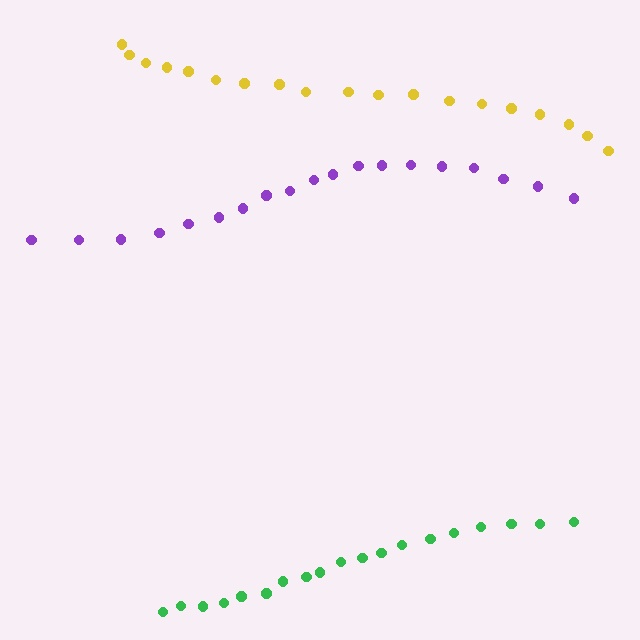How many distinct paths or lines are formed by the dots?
There are 3 distinct paths.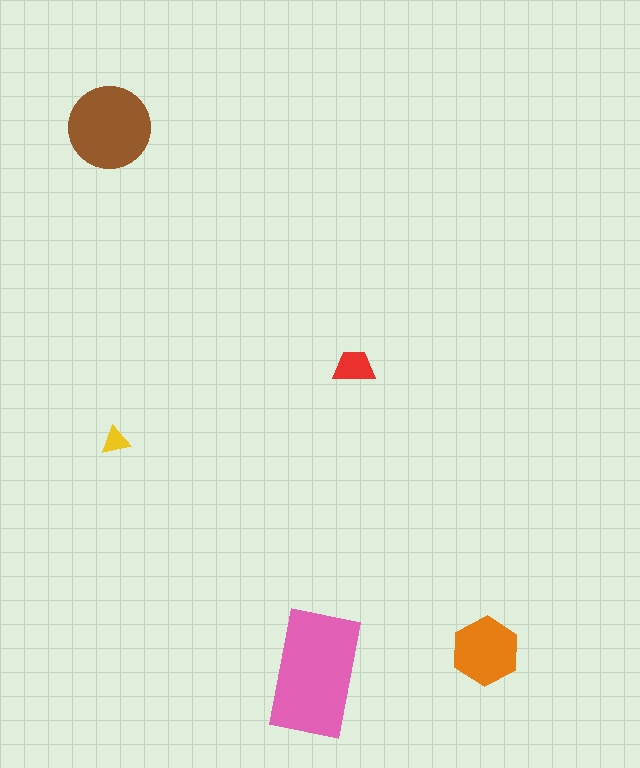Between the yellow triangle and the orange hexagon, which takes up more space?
The orange hexagon.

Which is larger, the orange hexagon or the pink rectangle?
The pink rectangle.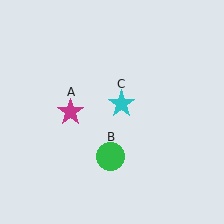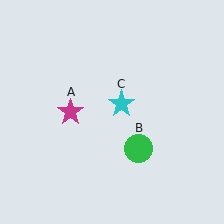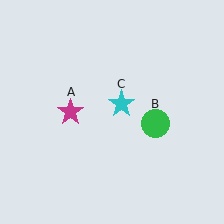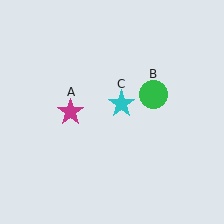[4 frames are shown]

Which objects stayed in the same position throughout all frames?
Magenta star (object A) and cyan star (object C) remained stationary.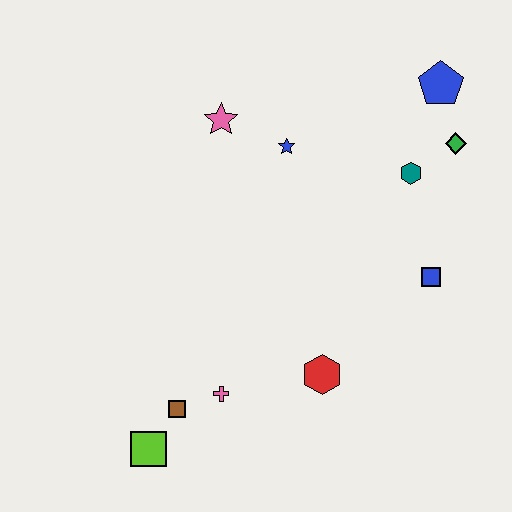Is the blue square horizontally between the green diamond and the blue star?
Yes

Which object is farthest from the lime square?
The blue pentagon is farthest from the lime square.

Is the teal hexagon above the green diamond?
No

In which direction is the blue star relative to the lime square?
The blue star is above the lime square.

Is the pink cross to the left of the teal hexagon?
Yes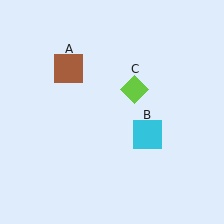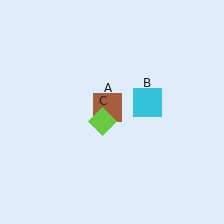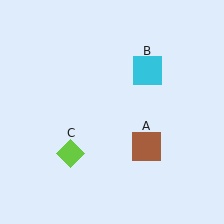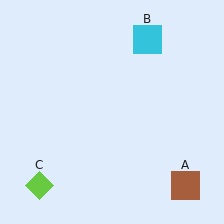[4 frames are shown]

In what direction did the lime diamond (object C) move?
The lime diamond (object C) moved down and to the left.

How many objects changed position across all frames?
3 objects changed position: brown square (object A), cyan square (object B), lime diamond (object C).